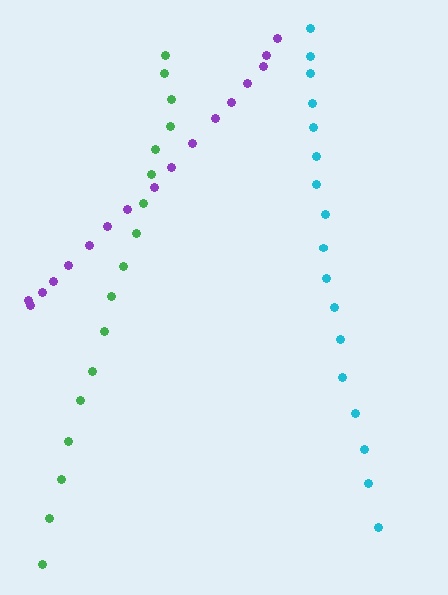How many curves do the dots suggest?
There are 3 distinct paths.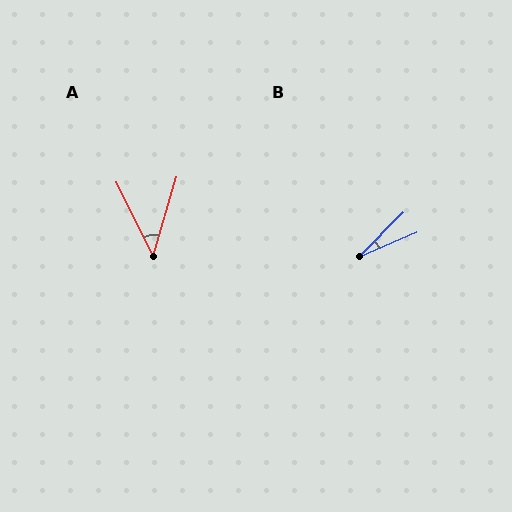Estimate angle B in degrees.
Approximately 22 degrees.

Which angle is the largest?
A, at approximately 42 degrees.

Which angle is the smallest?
B, at approximately 22 degrees.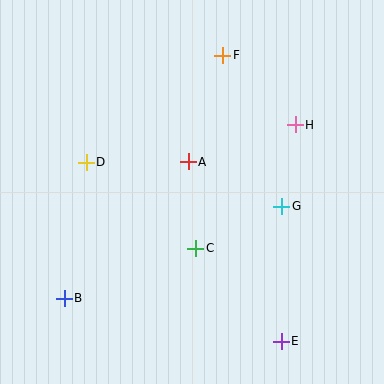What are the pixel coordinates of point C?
Point C is at (196, 248).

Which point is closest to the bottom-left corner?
Point B is closest to the bottom-left corner.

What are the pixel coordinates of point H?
Point H is at (295, 125).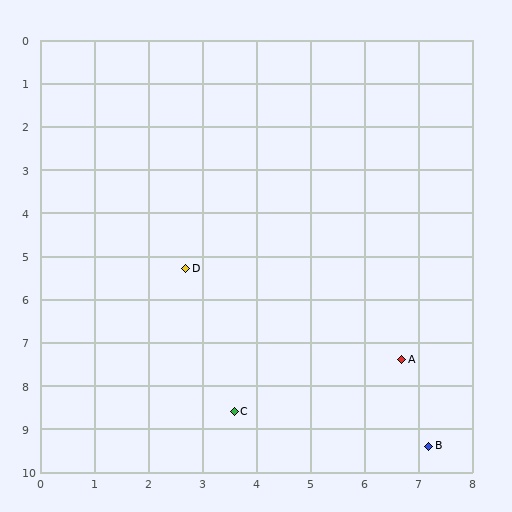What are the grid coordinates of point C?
Point C is at approximately (3.6, 8.6).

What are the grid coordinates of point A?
Point A is at approximately (6.7, 7.4).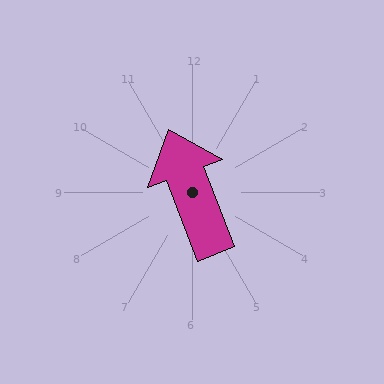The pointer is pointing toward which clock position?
Roughly 11 o'clock.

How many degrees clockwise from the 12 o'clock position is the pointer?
Approximately 339 degrees.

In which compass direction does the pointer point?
North.